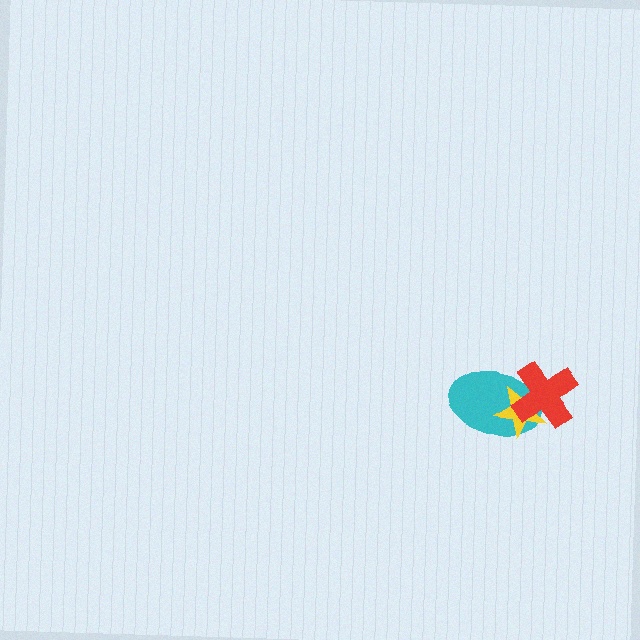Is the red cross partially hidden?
No, no other shape covers it.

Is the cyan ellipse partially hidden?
Yes, it is partially covered by another shape.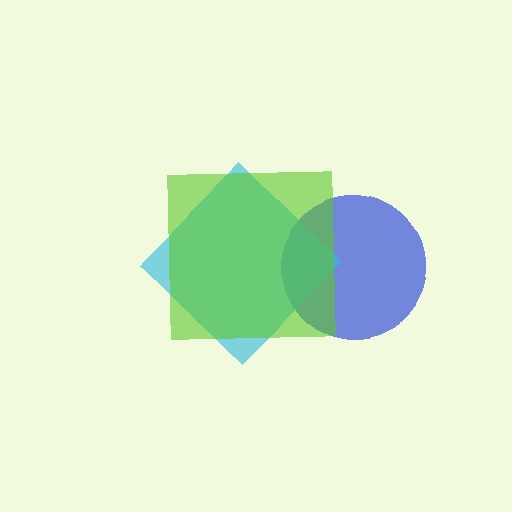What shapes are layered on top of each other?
The layered shapes are: a blue circle, a cyan diamond, a lime square.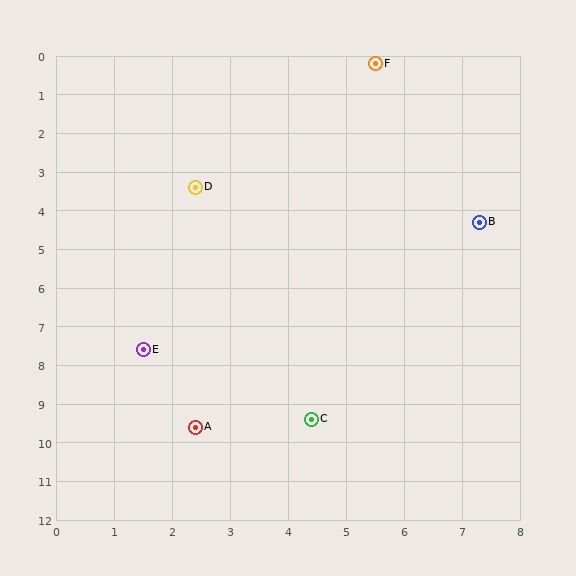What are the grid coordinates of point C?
Point C is at approximately (4.4, 9.4).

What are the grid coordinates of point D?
Point D is at approximately (2.4, 3.4).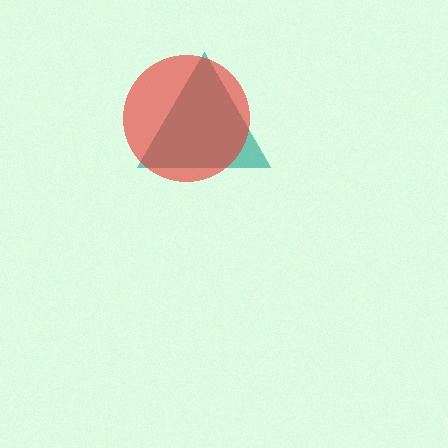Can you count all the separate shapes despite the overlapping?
Yes, there are 2 separate shapes.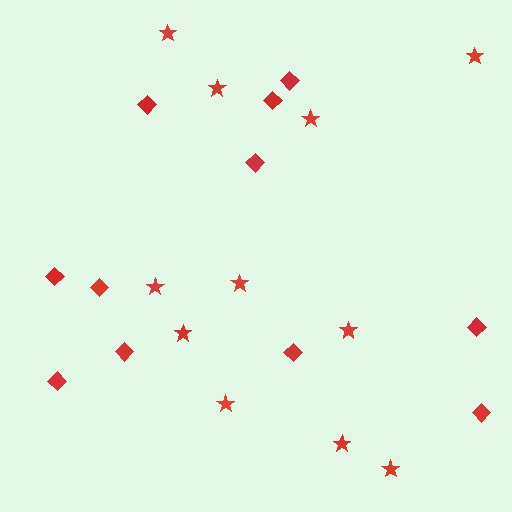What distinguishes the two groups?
There are 2 groups: one group of stars (11) and one group of diamonds (11).